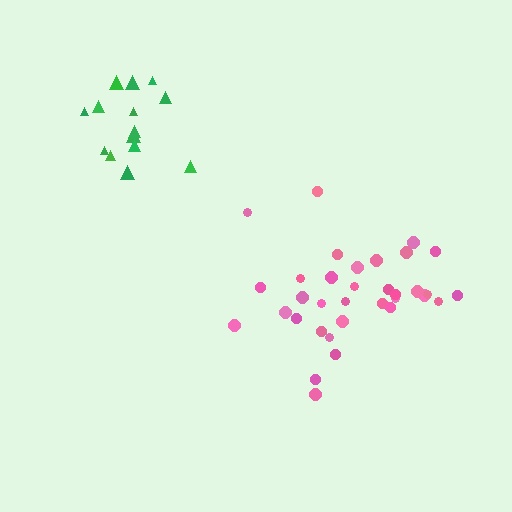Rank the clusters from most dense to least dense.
pink, green.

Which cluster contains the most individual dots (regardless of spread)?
Pink (34).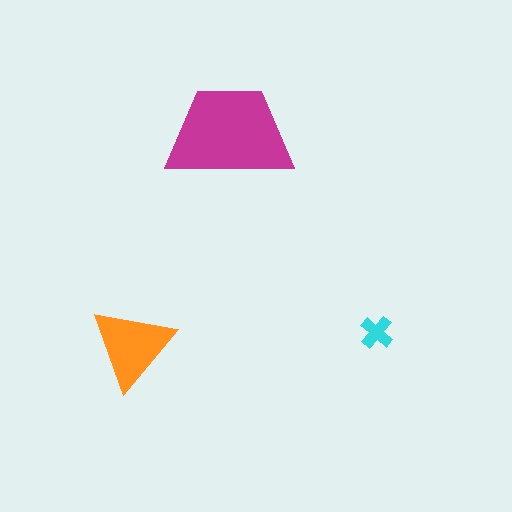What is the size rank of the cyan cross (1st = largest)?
3rd.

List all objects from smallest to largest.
The cyan cross, the orange triangle, the magenta trapezoid.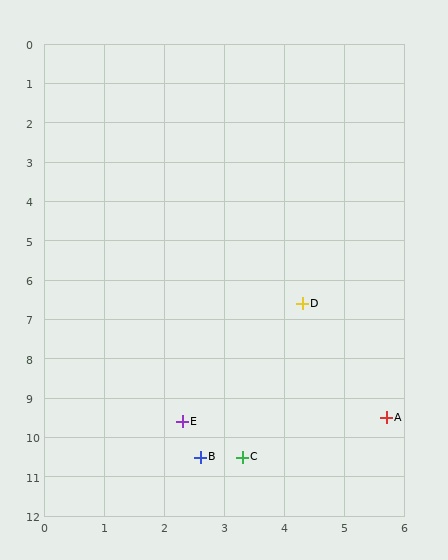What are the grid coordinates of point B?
Point B is at approximately (2.6, 10.5).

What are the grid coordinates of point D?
Point D is at approximately (4.3, 6.6).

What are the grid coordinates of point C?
Point C is at approximately (3.3, 10.5).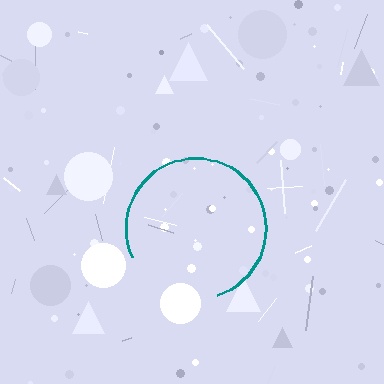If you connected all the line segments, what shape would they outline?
They would outline a circle.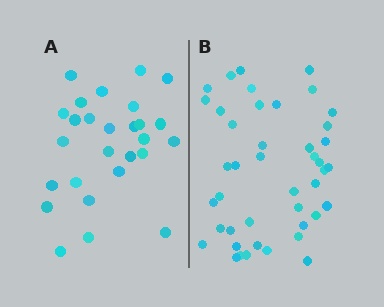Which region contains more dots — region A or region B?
Region B (the right region) has more dots.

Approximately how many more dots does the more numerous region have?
Region B has approximately 15 more dots than region A.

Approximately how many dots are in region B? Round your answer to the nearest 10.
About 40 dots. (The exact count is 43, which rounds to 40.)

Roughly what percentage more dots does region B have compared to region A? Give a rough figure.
About 60% more.